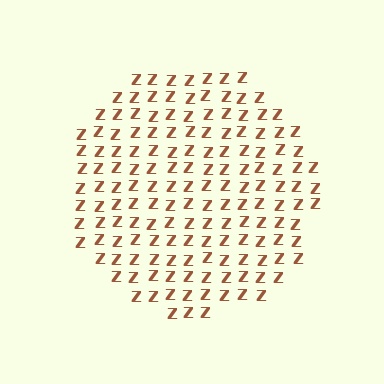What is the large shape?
The large shape is a circle.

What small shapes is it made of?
It is made of small letter Z's.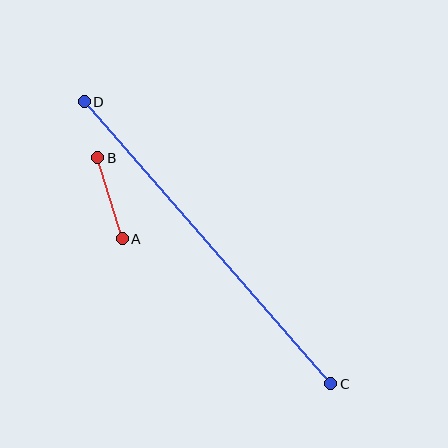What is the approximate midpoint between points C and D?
The midpoint is at approximately (208, 243) pixels.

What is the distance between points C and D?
The distance is approximately 375 pixels.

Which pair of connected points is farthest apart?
Points C and D are farthest apart.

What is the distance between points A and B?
The distance is approximately 85 pixels.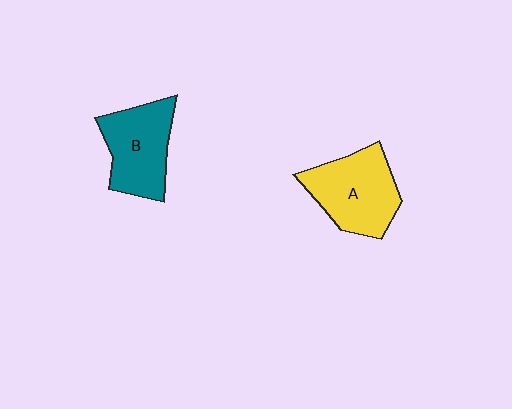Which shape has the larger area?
Shape A (yellow).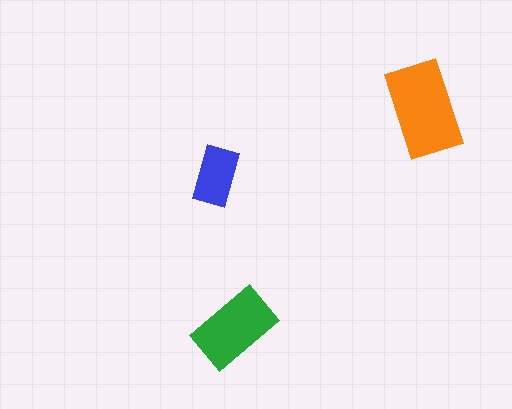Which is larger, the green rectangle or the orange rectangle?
The orange one.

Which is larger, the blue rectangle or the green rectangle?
The green one.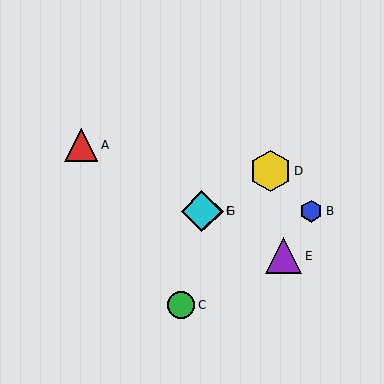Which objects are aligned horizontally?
Objects B, F, G are aligned horizontally.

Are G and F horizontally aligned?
Yes, both are at y≈211.